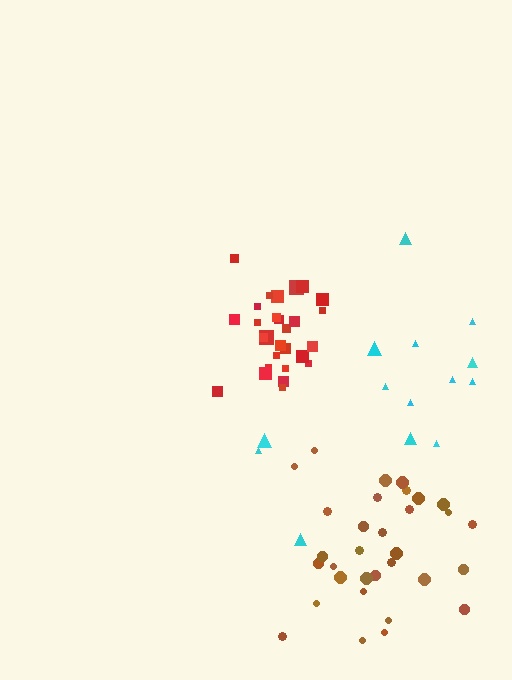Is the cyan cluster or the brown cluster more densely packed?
Brown.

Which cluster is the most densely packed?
Red.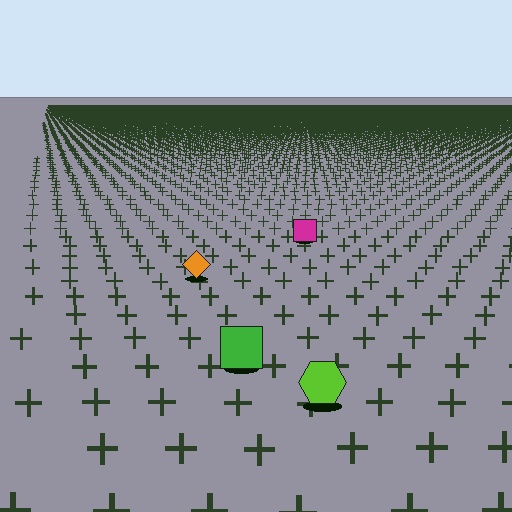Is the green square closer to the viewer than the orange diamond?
Yes. The green square is closer — you can tell from the texture gradient: the ground texture is coarser near it.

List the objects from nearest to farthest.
From nearest to farthest: the lime hexagon, the green square, the orange diamond, the magenta square.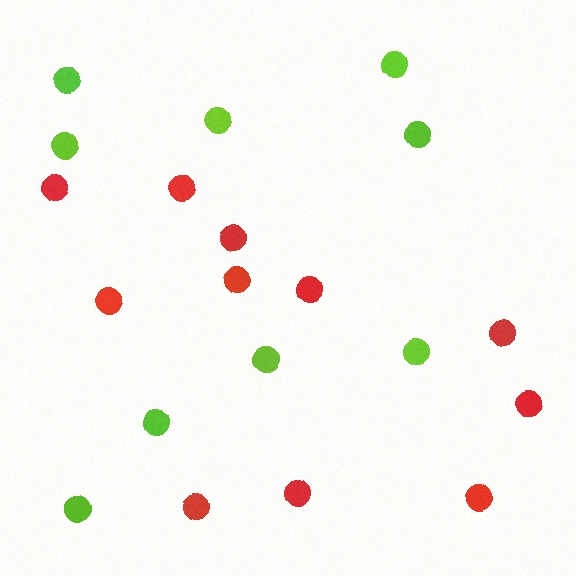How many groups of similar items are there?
There are 2 groups: one group of lime circles (9) and one group of red circles (11).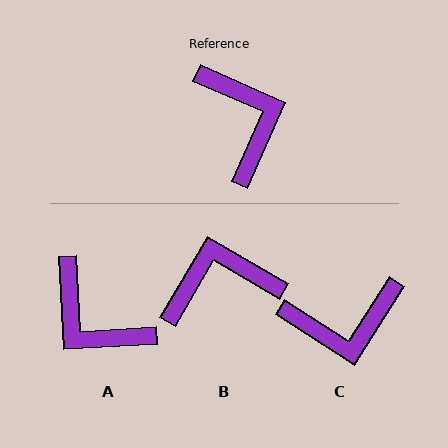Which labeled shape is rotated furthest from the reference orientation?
A, about 153 degrees away.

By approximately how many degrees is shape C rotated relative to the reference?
Approximately 99 degrees clockwise.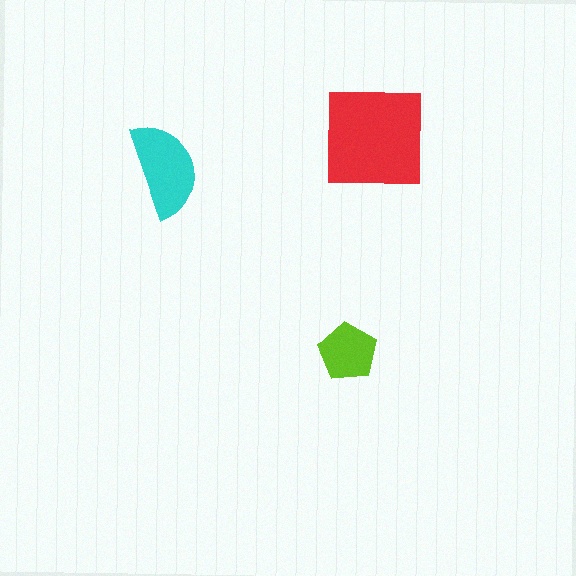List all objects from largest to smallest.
The red square, the cyan semicircle, the lime pentagon.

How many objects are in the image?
There are 3 objects in the image.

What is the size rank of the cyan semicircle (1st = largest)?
2nd.